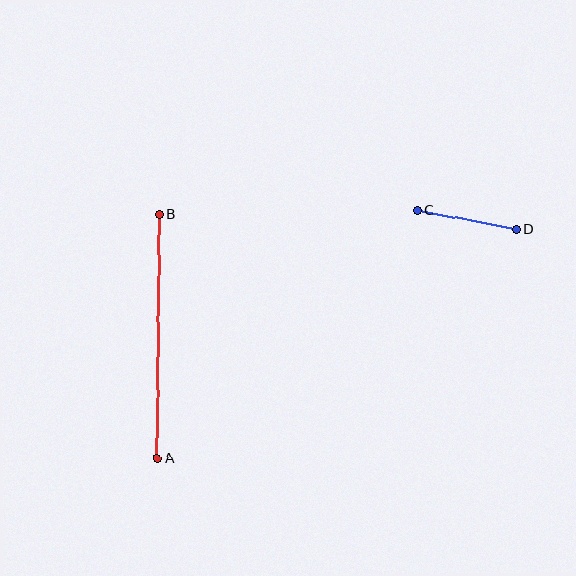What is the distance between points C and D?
The distance is approximately 101 pixels.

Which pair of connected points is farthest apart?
Points A and B are farthest apart.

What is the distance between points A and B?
The distance is approximately 244 pixels.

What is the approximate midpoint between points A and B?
The midpoint is at approximately (158, 336) pixels.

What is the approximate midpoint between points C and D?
The midpoint is at approximately (467, 220) pixels.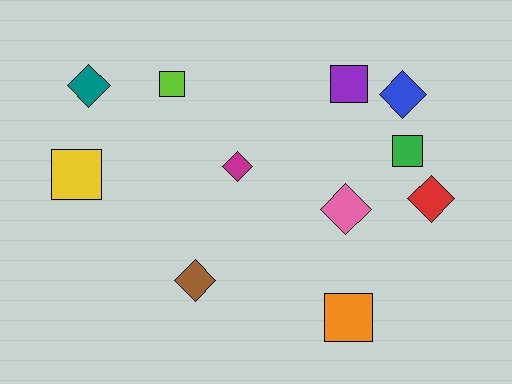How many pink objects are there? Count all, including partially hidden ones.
There is 1 pink object.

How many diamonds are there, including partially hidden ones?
There are 6 diamonds.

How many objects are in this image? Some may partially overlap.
There are 11 objects.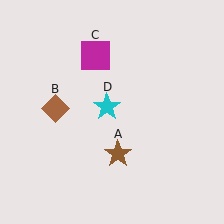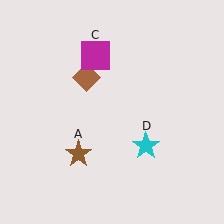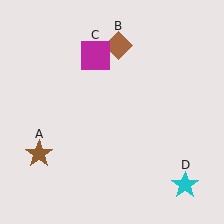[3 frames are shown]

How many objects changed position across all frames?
3 objects changed position: brown star (object A), brown diamond (object B), cyan star (object D).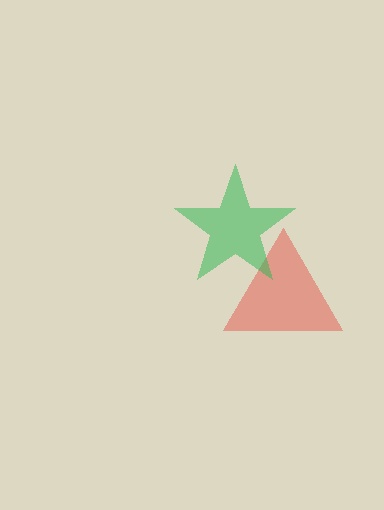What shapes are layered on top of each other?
The layered shapes are: a red triangle, a green star.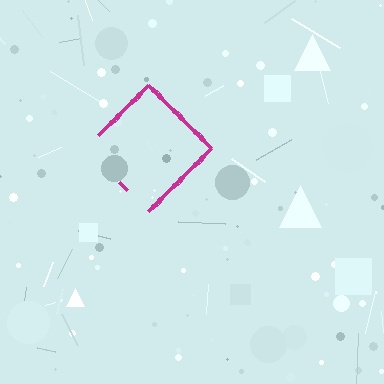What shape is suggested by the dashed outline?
The dashed outline suggests a diamond.